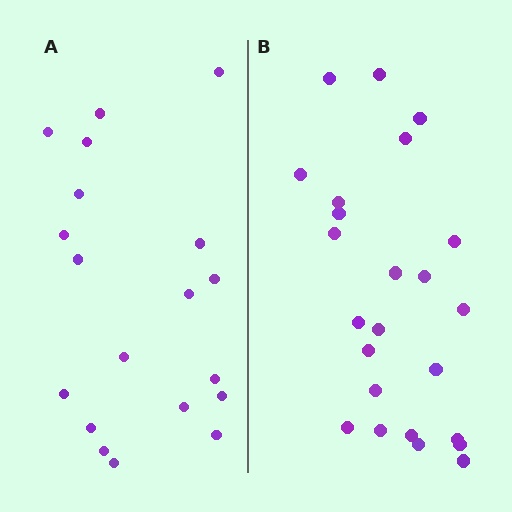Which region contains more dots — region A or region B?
Region B (the right region) has more dots.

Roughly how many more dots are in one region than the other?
Region B has about 5 more dots than region A.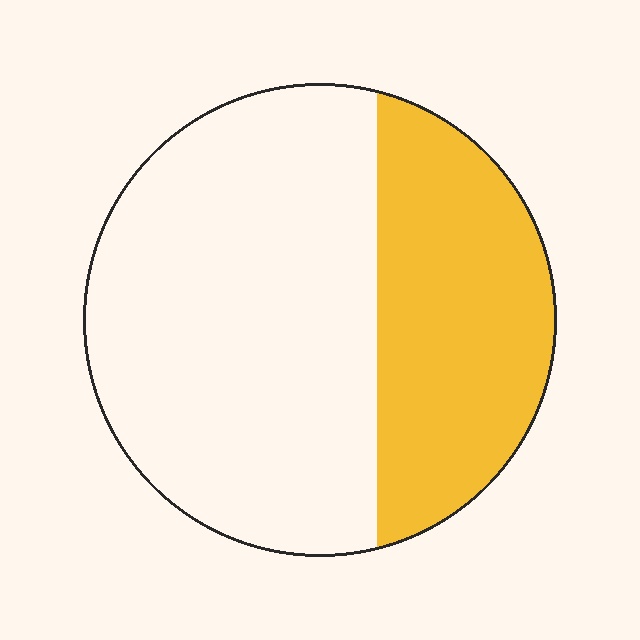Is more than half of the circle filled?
No.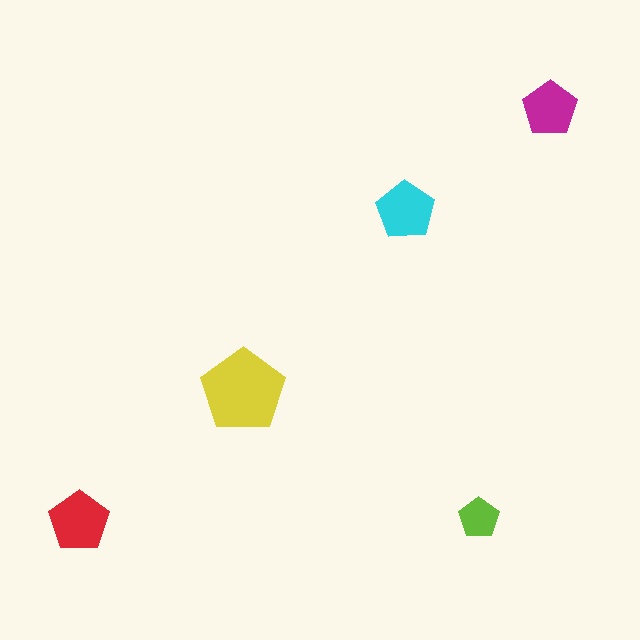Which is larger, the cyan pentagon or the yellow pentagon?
The yellow one.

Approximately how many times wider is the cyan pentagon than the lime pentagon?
About 1.5 times wider.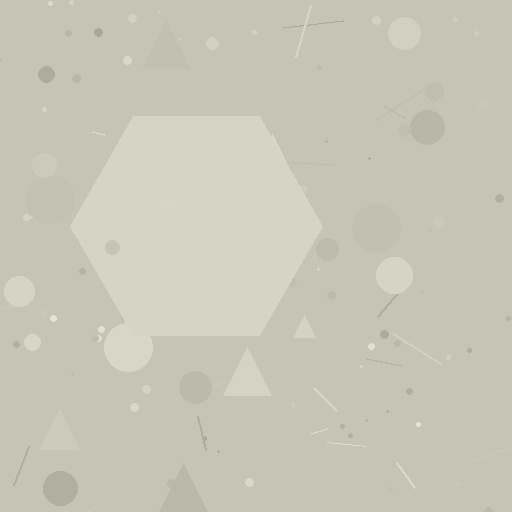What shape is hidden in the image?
A hexagon is hidden in the image.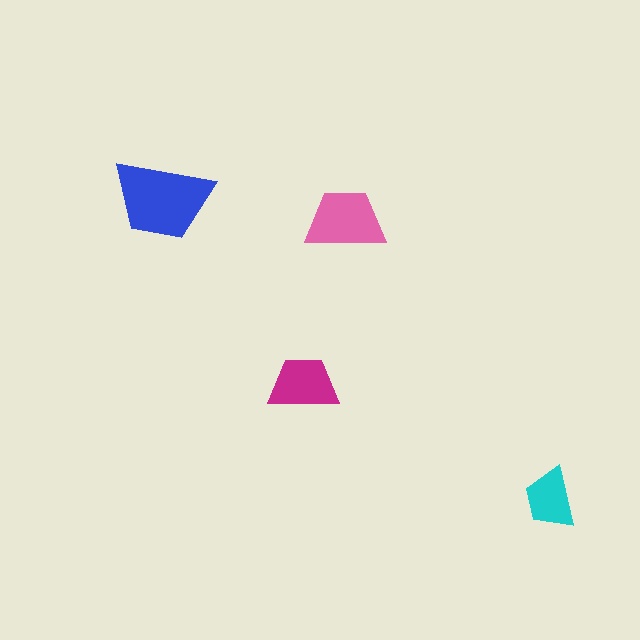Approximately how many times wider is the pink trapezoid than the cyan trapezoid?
About 1.5 times wider.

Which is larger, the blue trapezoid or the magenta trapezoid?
The blue one.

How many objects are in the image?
There are 4 objects in the image.